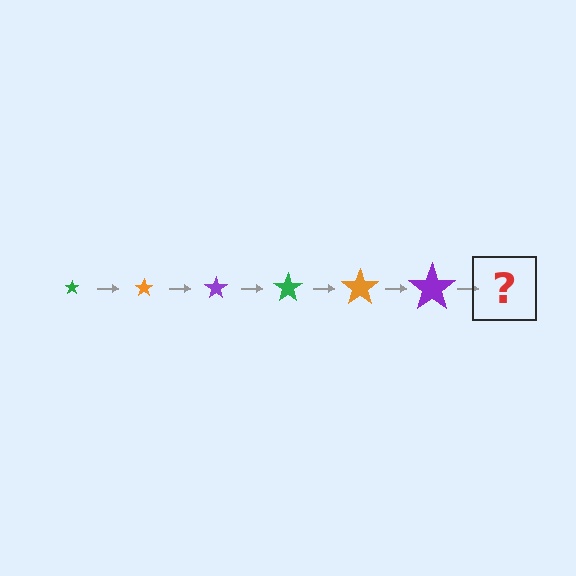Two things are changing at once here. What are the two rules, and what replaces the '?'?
The two rules are that the star grows larger each step and the color cycles through green, orange, and purple. The '?' should be a green star, larger than the previous one.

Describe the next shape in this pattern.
It should be a green star, larger than the previous one.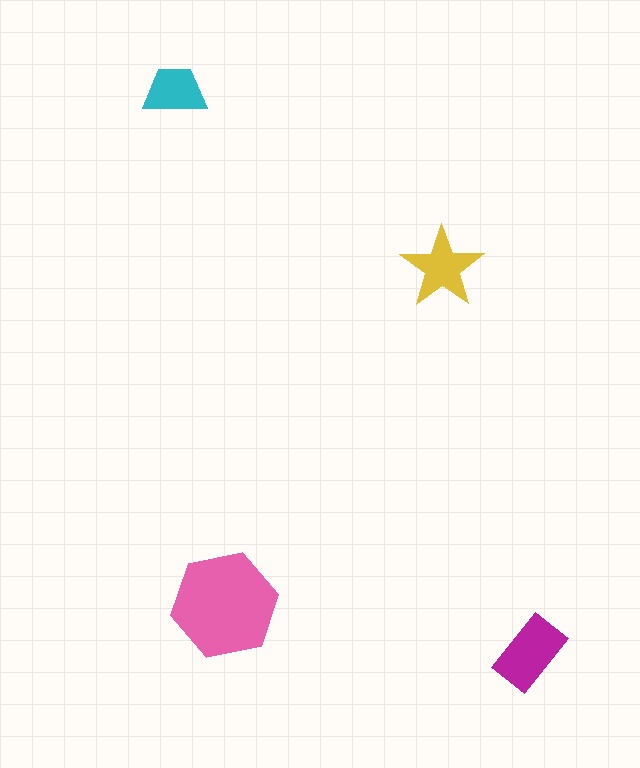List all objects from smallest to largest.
The cyan trapezoid, the yellow star, the magenta rectangle, the pink hexagon.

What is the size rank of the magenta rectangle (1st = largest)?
2nd.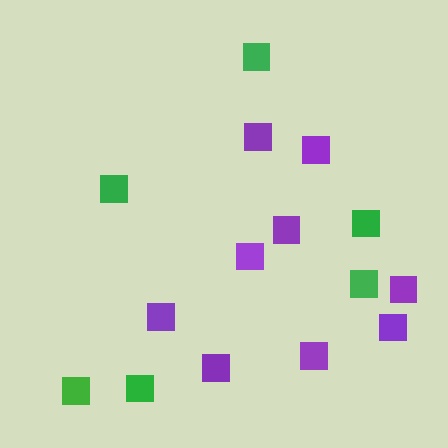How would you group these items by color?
There are 2 groups: one group of green squares (6) and one group of purple squares (9).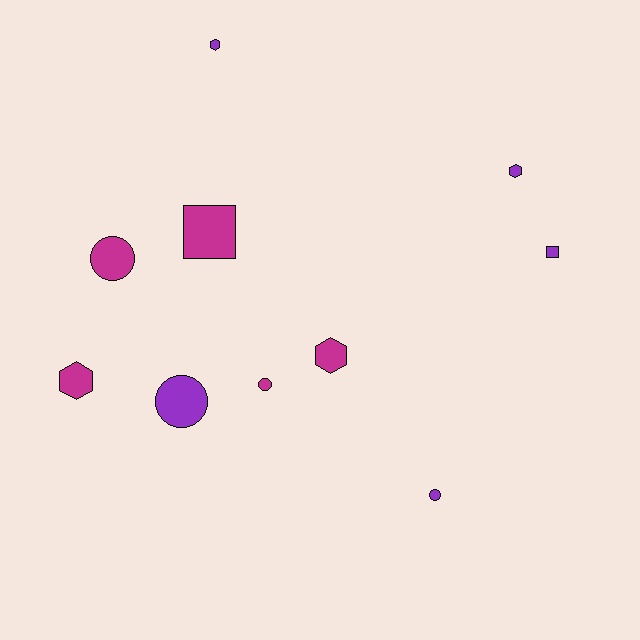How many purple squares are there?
There is 1 purple square.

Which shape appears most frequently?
Circle, with 4 objects.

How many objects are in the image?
There are 10 objects.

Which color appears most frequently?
Purple, with 5 objects.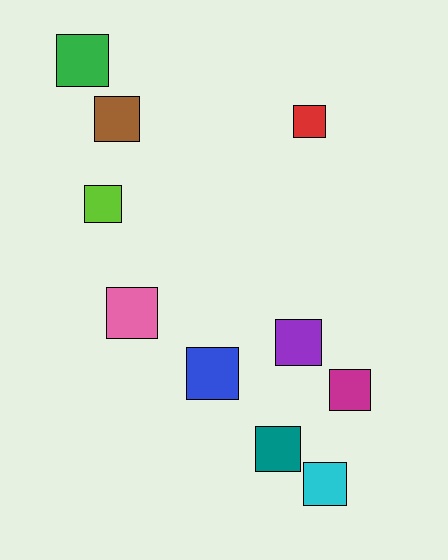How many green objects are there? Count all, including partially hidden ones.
There is 1 green object.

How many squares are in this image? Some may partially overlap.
There are 10 squares.